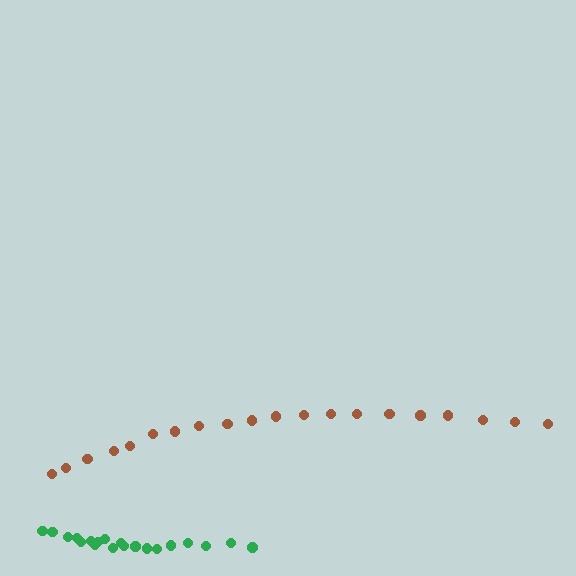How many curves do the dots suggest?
There are 2 distinct paths.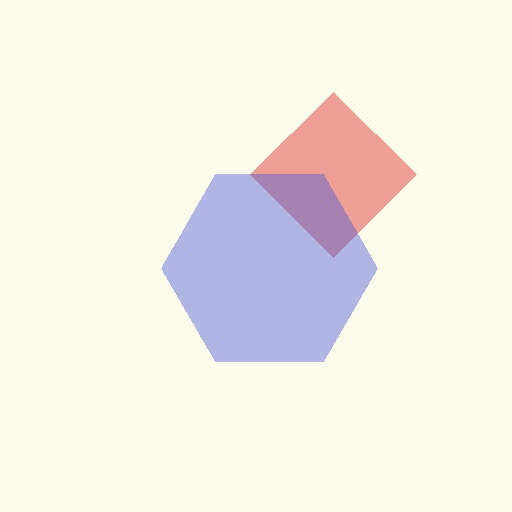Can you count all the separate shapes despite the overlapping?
Yes, there are 2 separate shapes.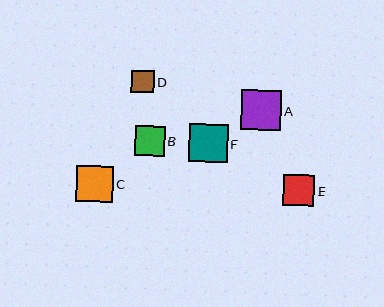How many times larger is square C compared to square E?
Square C is approximately 1.1 times the size of square E.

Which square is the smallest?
Square D is the smallest with a size of approximately 22 pixels.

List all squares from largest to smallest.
From largest to smallest: A, F, C, E, B, D.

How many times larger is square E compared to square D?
Square E is approximately 1.4 times the size of square D.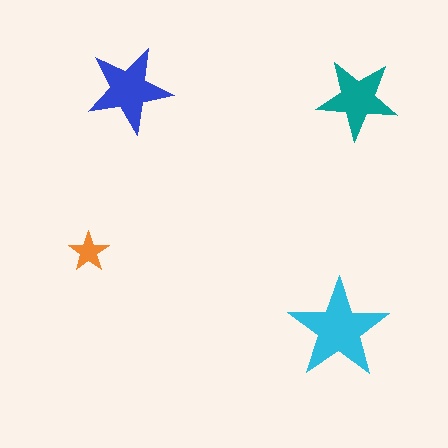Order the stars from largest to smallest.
the cyan one, the blue one, the teal one, the orange one.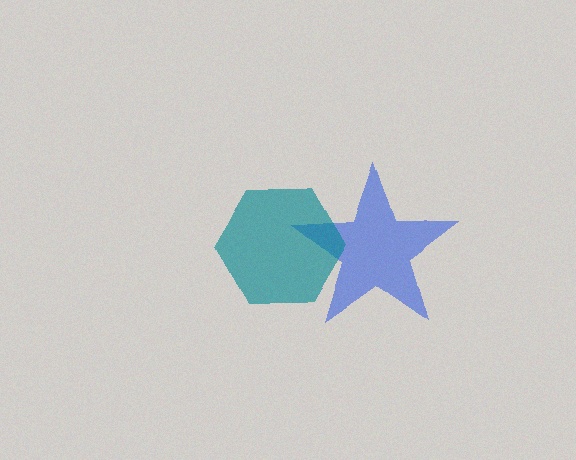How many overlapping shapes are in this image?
There are 2 overlapping shapes in the image.